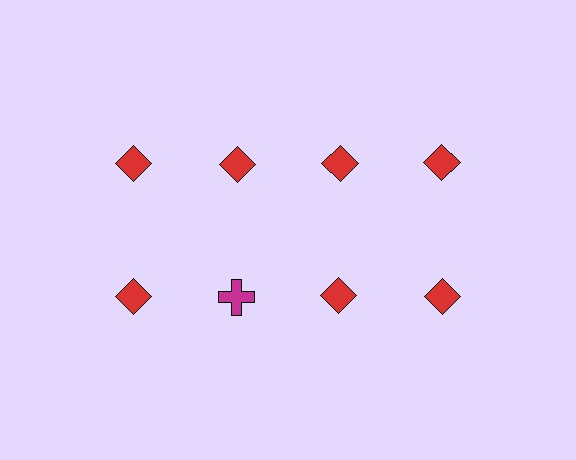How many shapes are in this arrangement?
There are 8 shapes arranged in a grid pattern.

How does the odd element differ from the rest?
It differs in both color (magenta instead of red) and shape (cross instead of diamond).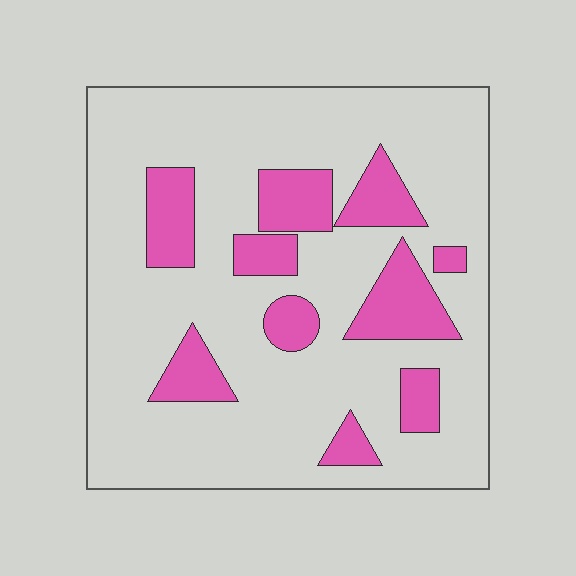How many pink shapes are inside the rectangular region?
10.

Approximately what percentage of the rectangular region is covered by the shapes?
Approximately 20%.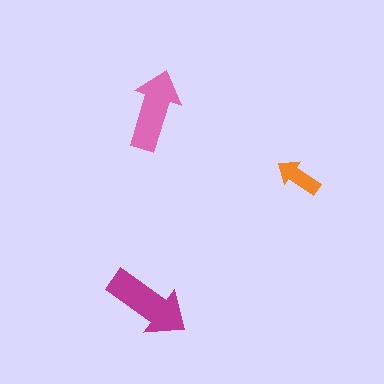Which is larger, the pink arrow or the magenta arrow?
The magenta one.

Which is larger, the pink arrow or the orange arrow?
The pink one.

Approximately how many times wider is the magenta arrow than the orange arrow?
About 2 times wider.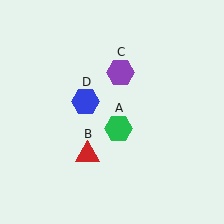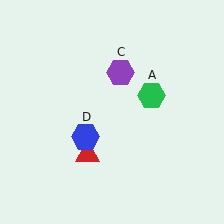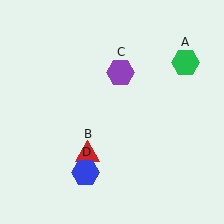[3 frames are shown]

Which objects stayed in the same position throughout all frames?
Red triangle (object B) and purple hexagon (object C) remained stationary.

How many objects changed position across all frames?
2 objects changed position: green hexagon (object A), blue hexagon (object D).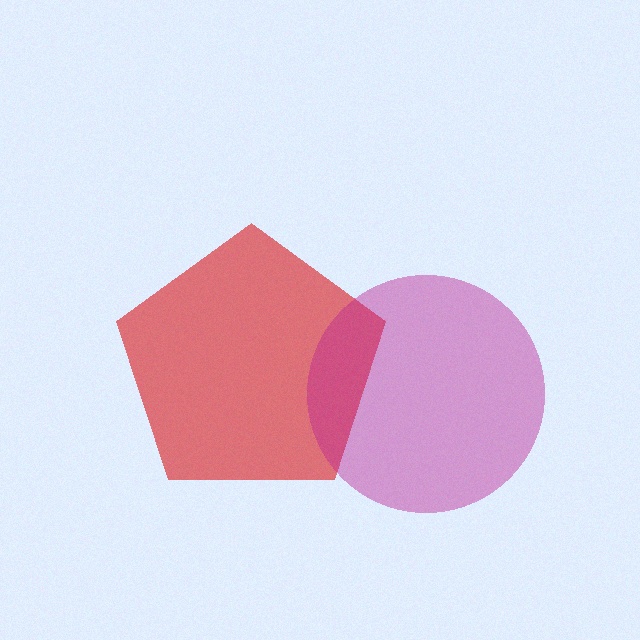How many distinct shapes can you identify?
There are 2 distinct shapes: a red pentagon, a magenta circle.